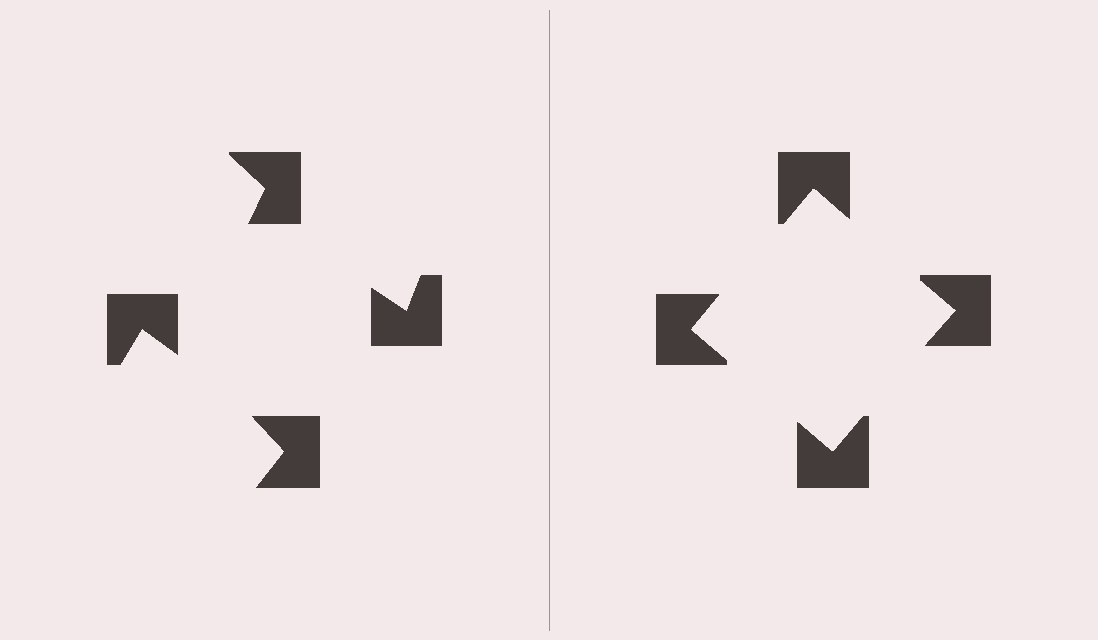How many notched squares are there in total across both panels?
8 — 4 on each side.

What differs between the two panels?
The notched squares are positioned identically on both sides; only the wedge orientations differ. On the right they align to a square; on the left they are misaligned.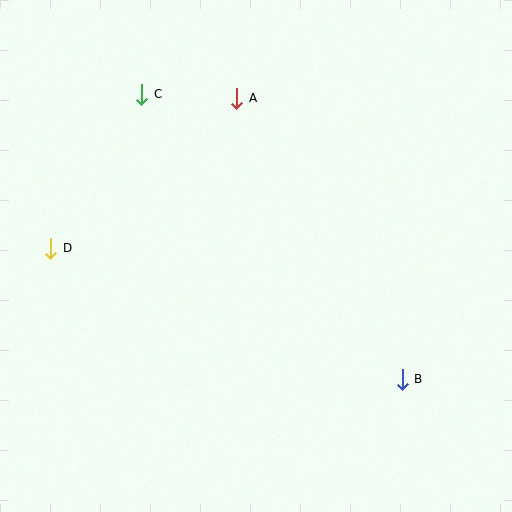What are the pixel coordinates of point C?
Point C is at (142, 94).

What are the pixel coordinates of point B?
Point B is at (402, 379).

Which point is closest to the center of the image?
Point A at (237, 98) is closest to the center.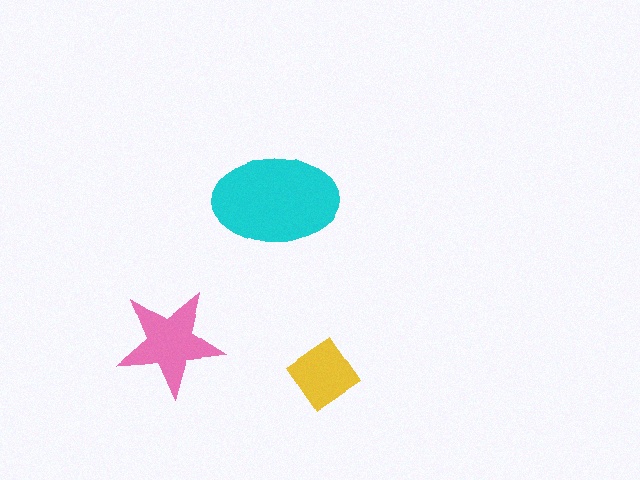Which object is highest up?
The cyan ellipse is topmost.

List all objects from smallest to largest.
The yellow diamond, the pink star, the cyan ellipse.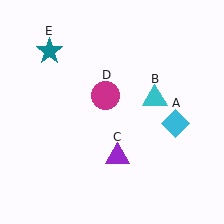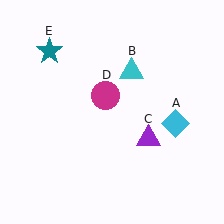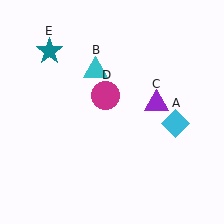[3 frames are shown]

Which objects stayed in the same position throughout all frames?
Cyan diamond (object A) and magenta circle (object D) and teal star (object E) remained stationary.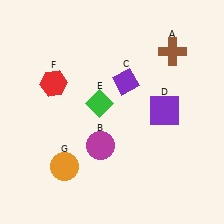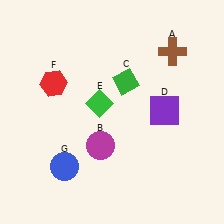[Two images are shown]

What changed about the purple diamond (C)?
In Image 1, C is purple. In Image 2, it changed to green.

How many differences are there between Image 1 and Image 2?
There are 2 differences between the two images.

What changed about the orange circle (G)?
In Image 1, G is orange. In Image 2, it changed to blue.